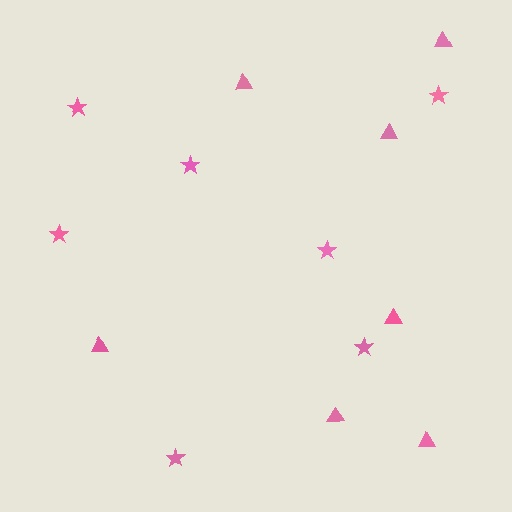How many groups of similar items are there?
There are 2 groups: one group of triangles (7) and one group of stars (7).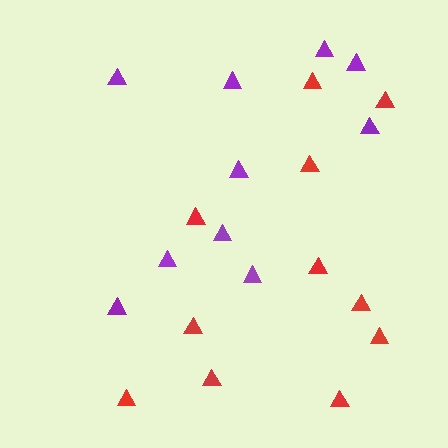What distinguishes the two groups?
There are 2 groups: one group of purple triangles (10) and one group of red triangles (11).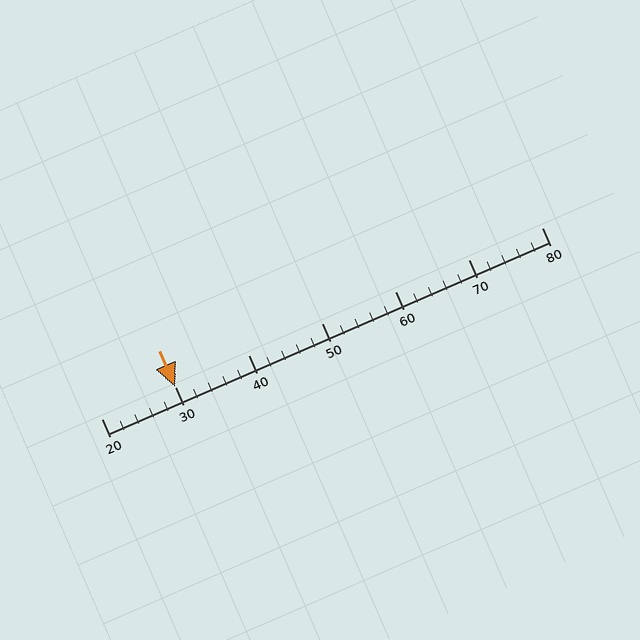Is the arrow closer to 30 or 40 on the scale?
The arrow is closer to 30.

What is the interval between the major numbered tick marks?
The major tick marks are spaced 10 units apart.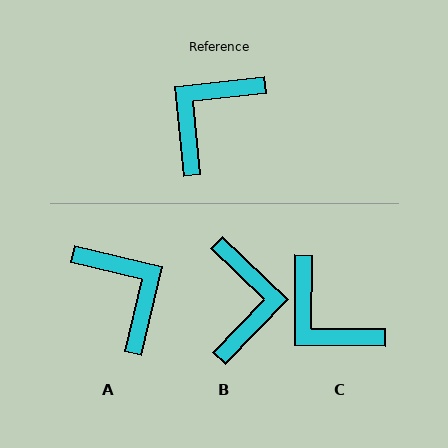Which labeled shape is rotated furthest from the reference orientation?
B, about 140 degrees away.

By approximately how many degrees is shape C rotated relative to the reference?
Approximately 84 degrees counter-clockwise.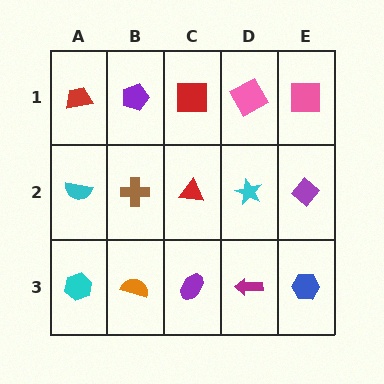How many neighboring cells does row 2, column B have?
4.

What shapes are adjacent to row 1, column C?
A red triangle (row 2, column C), a purple pentagon (row 1, column B), a pink square (row 1, column D).